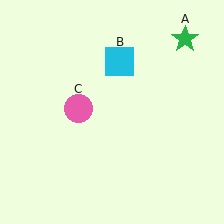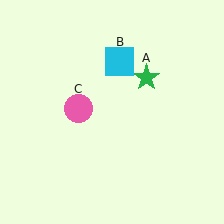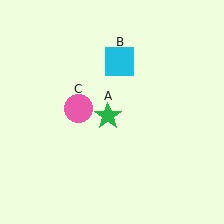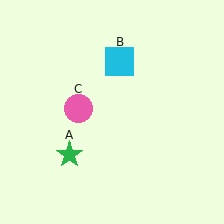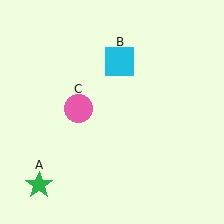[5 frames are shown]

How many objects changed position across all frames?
1 object changed position: green star (object A).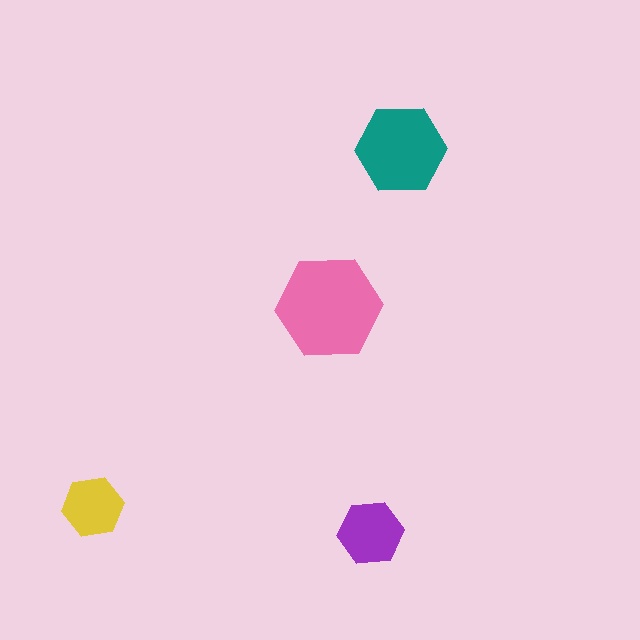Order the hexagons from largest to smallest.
the pink one, the teal one, the purple one, the yellow one.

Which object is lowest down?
The purple hexagon is bottommost.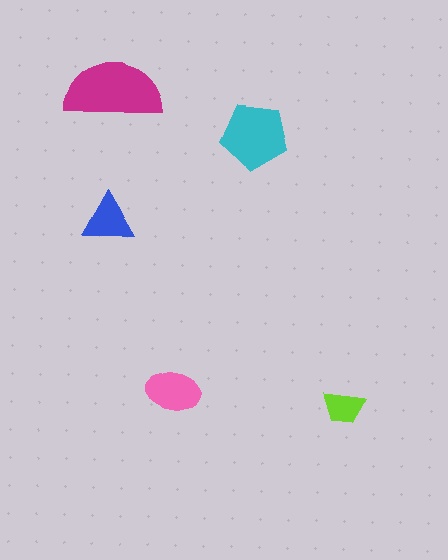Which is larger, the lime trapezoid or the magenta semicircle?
The magenta semicircle.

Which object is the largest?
The magenta semicircle.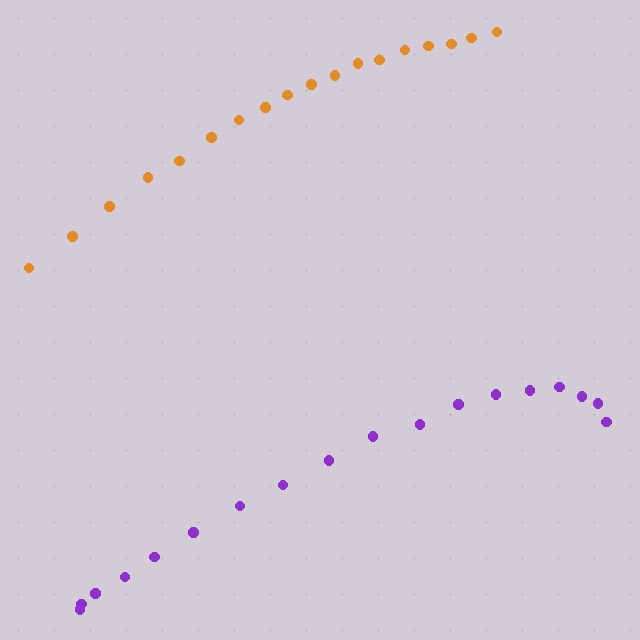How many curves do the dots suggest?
There are 2 distinct paths.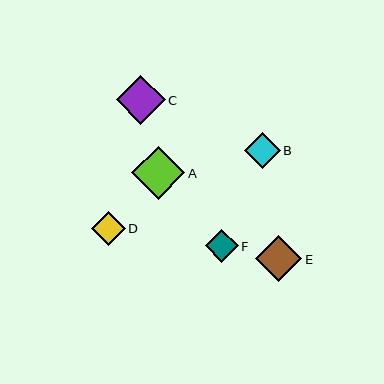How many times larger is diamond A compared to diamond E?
Diamond A is approximately 1.2 times the size of diamond E.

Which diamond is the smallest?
Diamond F is the smallest with a size of approximately 33 pixels.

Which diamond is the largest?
Diamond A is the largest with a size of approximately 53 pixels.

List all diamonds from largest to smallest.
From largest to smallest: A, C, E, B, D, F.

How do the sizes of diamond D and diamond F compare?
Diamond D and diamond F are approximately the same size.